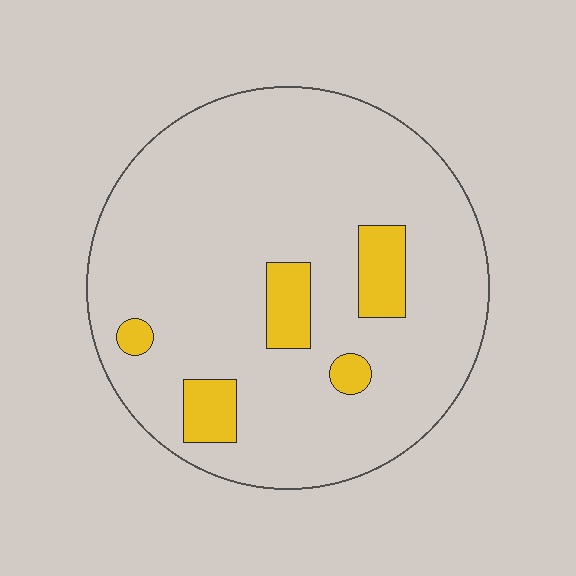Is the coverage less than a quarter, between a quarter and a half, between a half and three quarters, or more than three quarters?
Less than a quarter.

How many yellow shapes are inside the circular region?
5.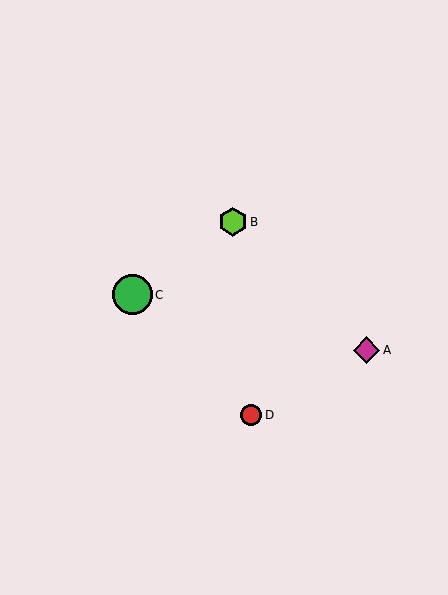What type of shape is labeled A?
Shape A is a magenta diamond.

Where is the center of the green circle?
The center of the green circle is at (132, 295).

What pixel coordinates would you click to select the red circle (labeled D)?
Click at (251, 415) to select the red circle D.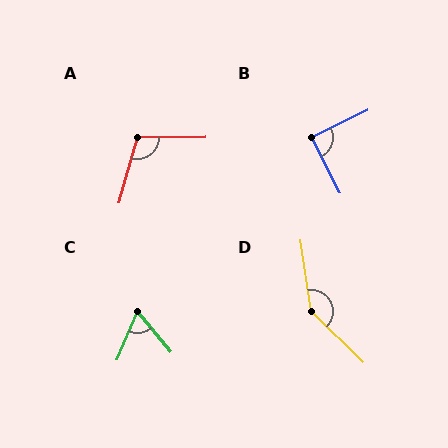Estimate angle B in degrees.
Approximately 89 degrees.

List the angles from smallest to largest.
C (63°), B (89°), A (106°), D (143°).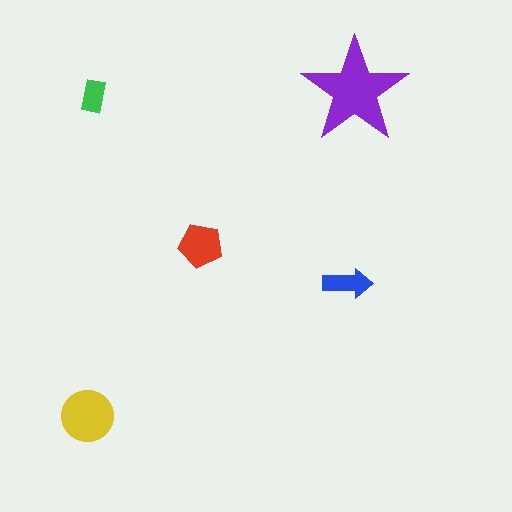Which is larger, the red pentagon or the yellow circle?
The yellow circle.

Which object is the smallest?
The green rectangle.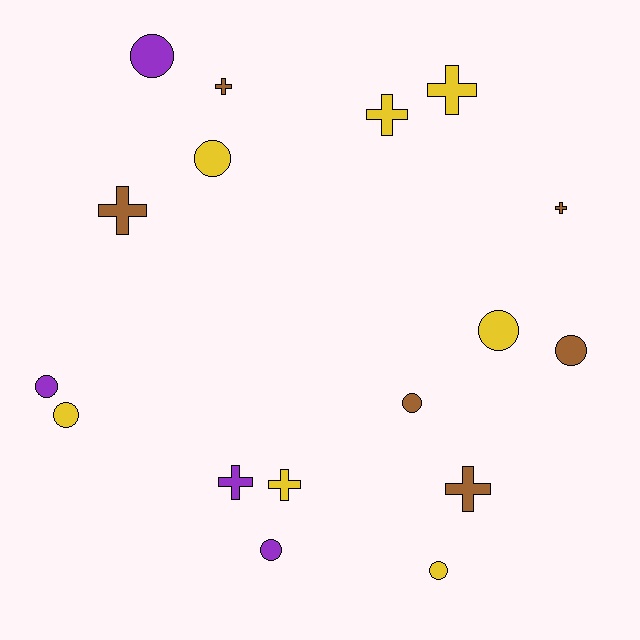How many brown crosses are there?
There are 4 brown crosses.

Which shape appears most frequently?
Circle, with 9 objects.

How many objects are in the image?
There are 17 objects.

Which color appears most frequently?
Yellow, with 7 objects.